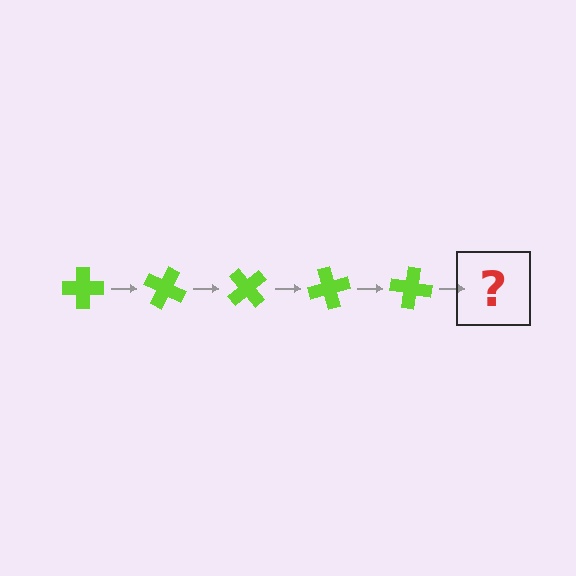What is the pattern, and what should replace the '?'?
The pattern is that the cross rotates 25 degrees each step. The '?' should be a lime cross rotated 125 degrees.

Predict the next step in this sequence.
The next step is a lime cross rotated 125 degrees.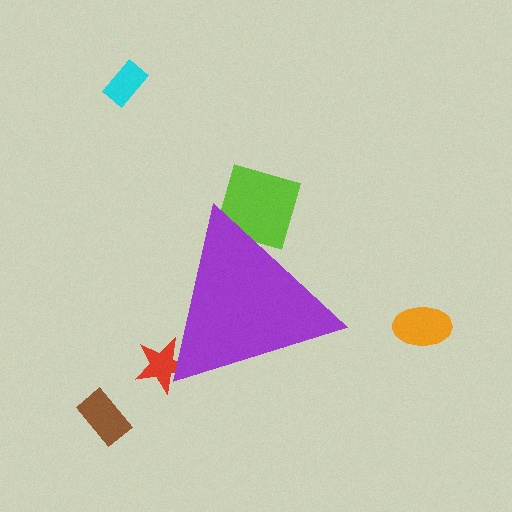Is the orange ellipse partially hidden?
No, the orange ellipse is fully visible.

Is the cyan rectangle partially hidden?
No, the cyan rectangle is fully visible.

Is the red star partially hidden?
Yes, the red star is partially hidden behind the purple triangle.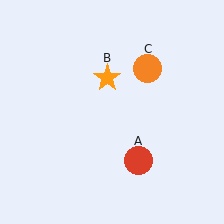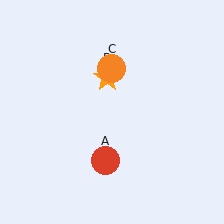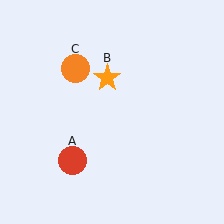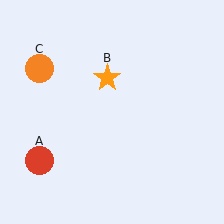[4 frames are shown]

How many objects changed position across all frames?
2 objects changed position: red circle (object A), orange circle (object C).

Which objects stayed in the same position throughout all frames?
Orange star (object B) remained stationary.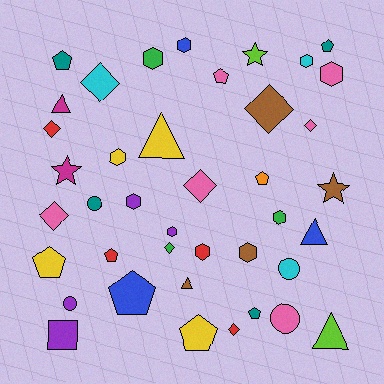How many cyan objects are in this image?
There are 3 cyan objects.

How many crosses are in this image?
There are no crosses.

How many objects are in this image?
There are 40 objects.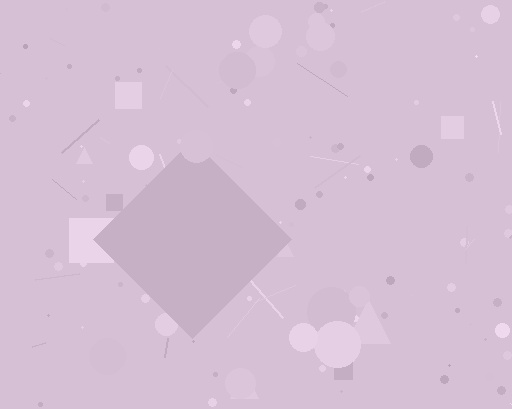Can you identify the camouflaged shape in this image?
The camouflaged shape is a diamond.